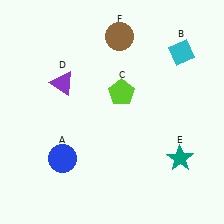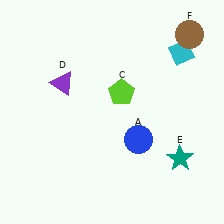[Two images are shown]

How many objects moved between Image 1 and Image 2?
2 objects moved between the two images.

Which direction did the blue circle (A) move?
The blue circle (A) moved right.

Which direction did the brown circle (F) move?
The brown circle (F) moved right.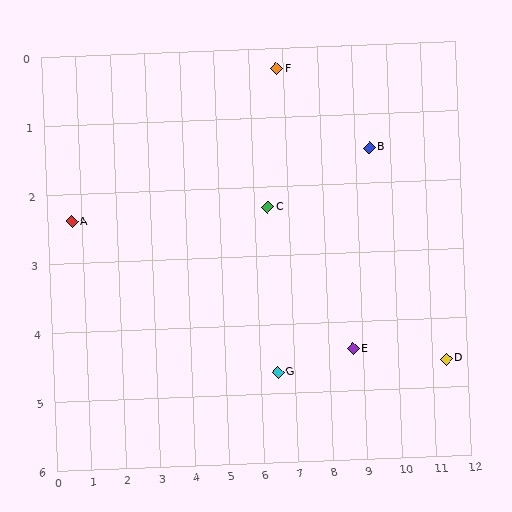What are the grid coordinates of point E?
Point E is at approximately (8.7, 4.4).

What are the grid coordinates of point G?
Point G is at approximately (6.5, 4.7).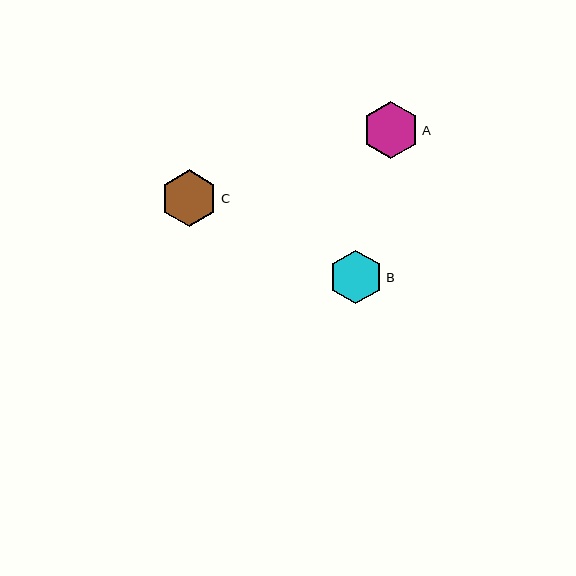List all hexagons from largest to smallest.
From largest to smallest: A, C, B.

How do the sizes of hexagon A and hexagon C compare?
Hexagon A and hexagon C are approximately the same size.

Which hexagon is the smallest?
Hexagon B is the smallest with a size of approximately 54 pixels.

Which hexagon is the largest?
Hexagon A is the largest with a size of approximately 57 pixels.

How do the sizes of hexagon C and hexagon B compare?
Hexagon C and hexagon B are approximately the same size.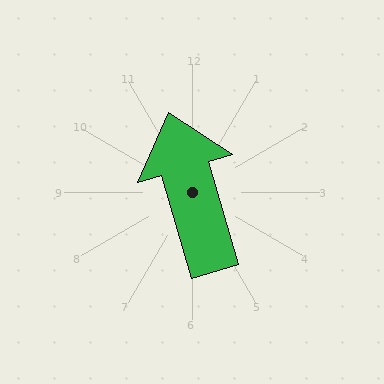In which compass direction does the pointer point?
North.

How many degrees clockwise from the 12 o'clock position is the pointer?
Approximately 344 degrees.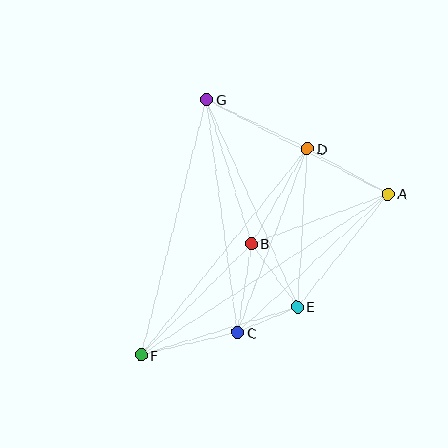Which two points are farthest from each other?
Points A and F are farthest from each other.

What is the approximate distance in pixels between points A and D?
The distance between A and D is approximately 93 pixels.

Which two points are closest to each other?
Points C and E are closest to each other.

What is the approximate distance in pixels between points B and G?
The distance between B and G is approximately 151 pixels.